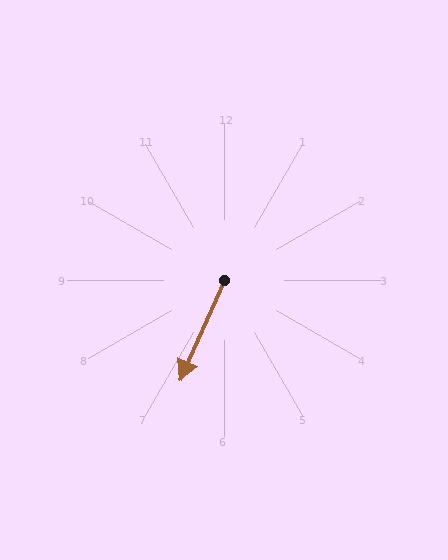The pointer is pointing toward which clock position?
Roughly 7 o'clock.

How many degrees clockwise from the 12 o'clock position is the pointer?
Approximately 204 degrees.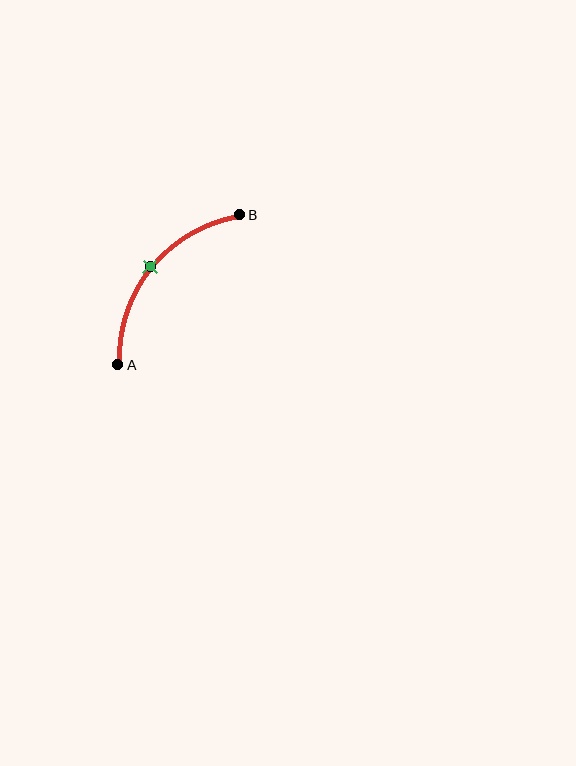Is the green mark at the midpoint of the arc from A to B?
Yes. The green mark lies on the arc at equal arc-length from both A and B — it is the arc midpoint.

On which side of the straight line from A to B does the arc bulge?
The arc bulges above and to the left of the straight line connecting A and B.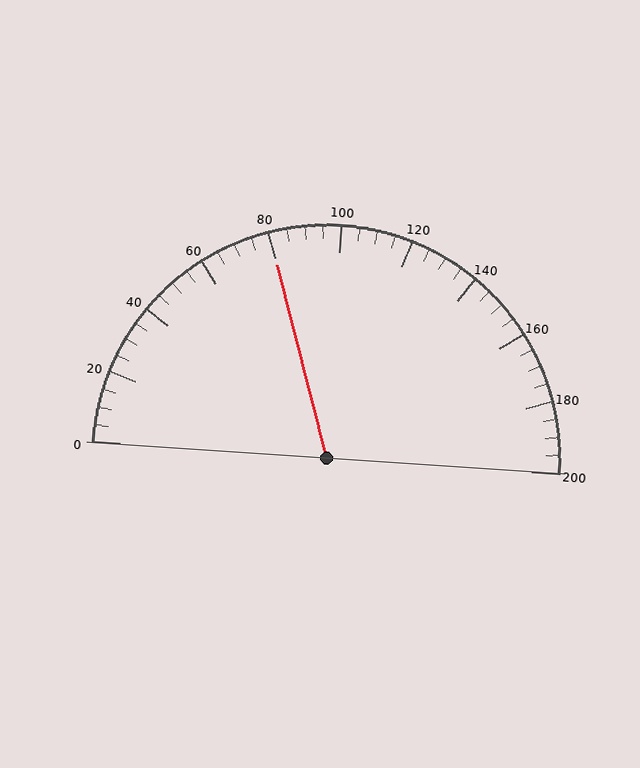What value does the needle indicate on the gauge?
The needle indicates approximately 80.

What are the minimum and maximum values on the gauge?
The gauge ranges from 0 to 200.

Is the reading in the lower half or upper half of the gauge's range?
The reading is in the lower half of the range (0 to 200).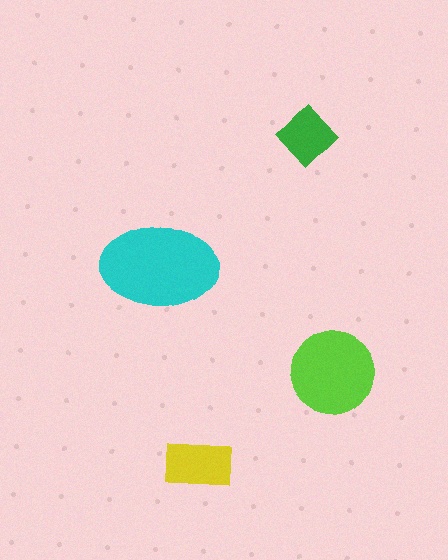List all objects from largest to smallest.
The cyan ellipse, the lime circle, the yellow rectangle, the green diamond.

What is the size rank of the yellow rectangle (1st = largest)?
3rd.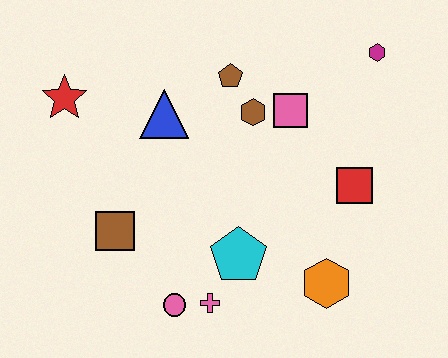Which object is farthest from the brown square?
The magenta hexagon is farthest from the brown square.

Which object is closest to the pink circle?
The pink cross is closest to the pink circle.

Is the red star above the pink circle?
Yes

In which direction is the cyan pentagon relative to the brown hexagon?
The cyan pentagon is below the brown hexagon.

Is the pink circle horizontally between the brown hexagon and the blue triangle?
Yes